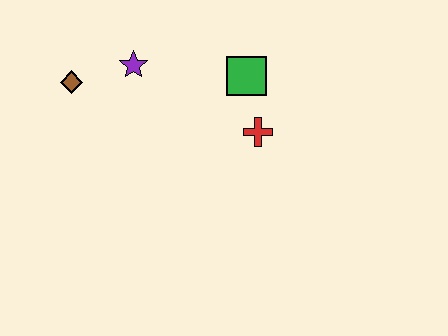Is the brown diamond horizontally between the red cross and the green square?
No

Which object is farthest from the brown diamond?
The red cross is farthest from the brown diamond.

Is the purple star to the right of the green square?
No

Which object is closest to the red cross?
The green square is closest to the red cross.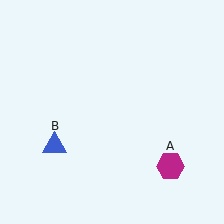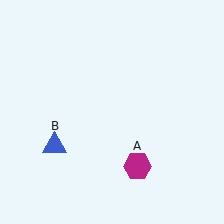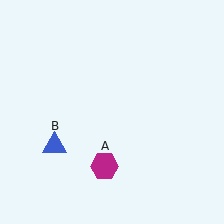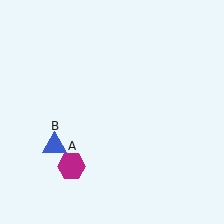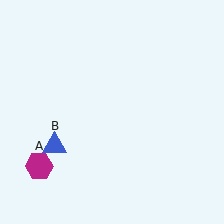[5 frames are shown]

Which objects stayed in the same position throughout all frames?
Blue triangle (object B) remained stationary.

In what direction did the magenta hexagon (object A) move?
The magenta hexagon (object A) moved left.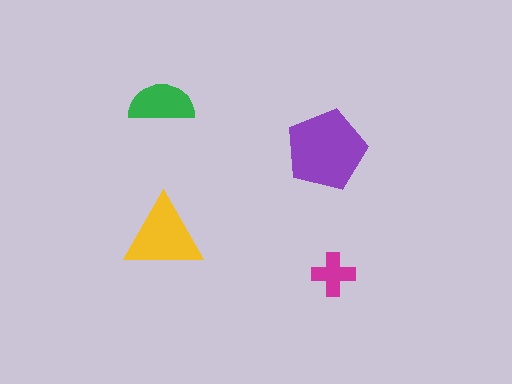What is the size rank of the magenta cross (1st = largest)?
4th.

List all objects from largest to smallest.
The purple pentagon, the yellow triangle, the green semicircle, the magenta cross.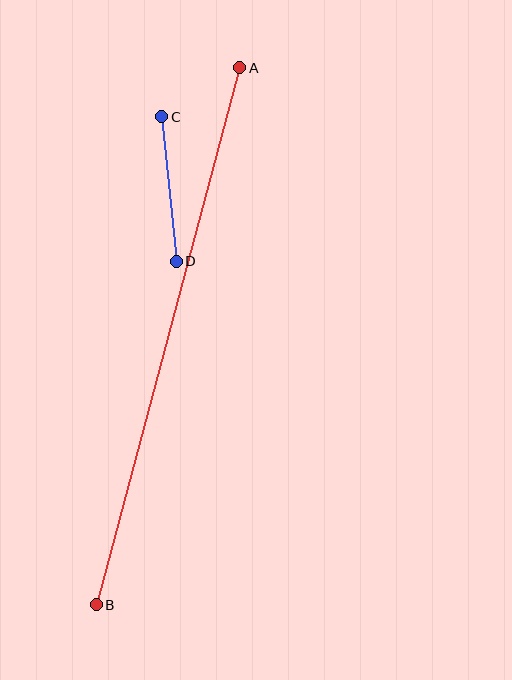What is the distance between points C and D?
The distance is approximately 145 pixels.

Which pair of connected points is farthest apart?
Points A and B are farthest apart.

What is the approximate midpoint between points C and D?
The midpoint is at approximately (169, 189) pixels.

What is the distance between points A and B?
The distance is approximately 556 pixels.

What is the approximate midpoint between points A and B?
The midpoint is at approximately (168, 336) pixels.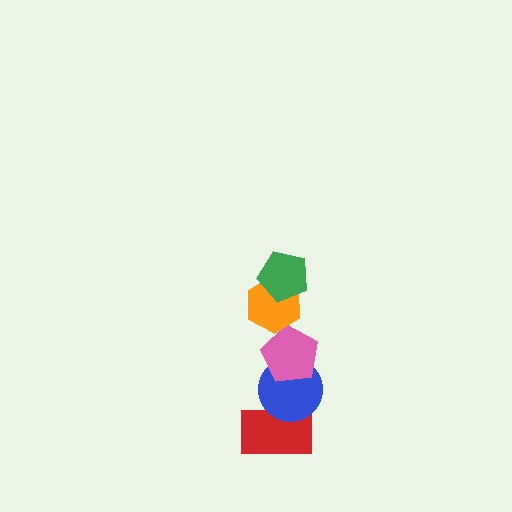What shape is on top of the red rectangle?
The blue circle is on top of the red rectangle.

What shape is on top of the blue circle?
The pink pentagon is on top of the blue circle.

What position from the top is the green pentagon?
The green pentagon is 1st from the top.